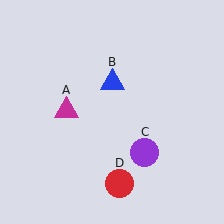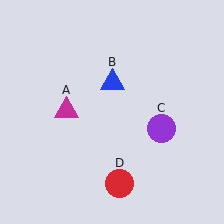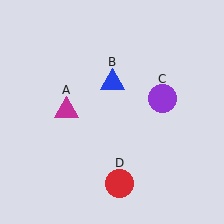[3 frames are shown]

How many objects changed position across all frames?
1 object changed position: purple circle (object C).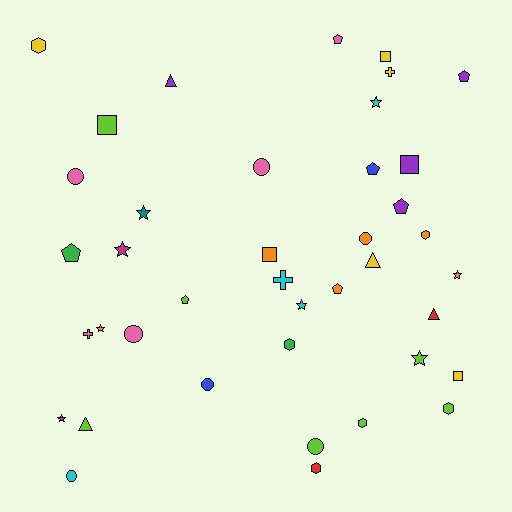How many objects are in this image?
There are 40 objects.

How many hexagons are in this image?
There are 6 hexagons.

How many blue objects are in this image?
There are 2 blue objects.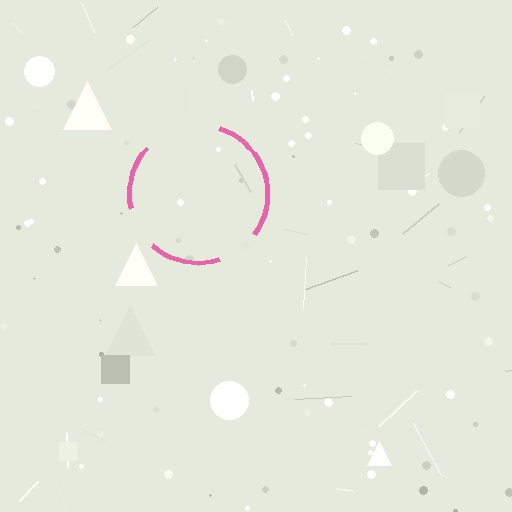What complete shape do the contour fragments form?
The contour fragments form a circle.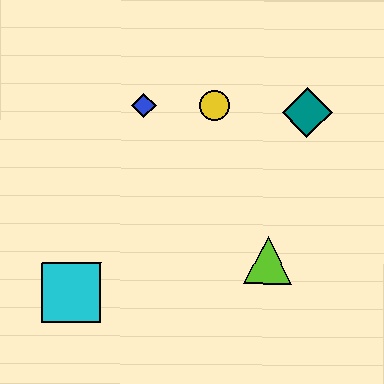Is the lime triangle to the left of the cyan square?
No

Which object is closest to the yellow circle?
The blue diamond is closest to the yellow circle.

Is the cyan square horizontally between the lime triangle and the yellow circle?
No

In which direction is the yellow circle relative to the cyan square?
The yellow circle is above the cyan square.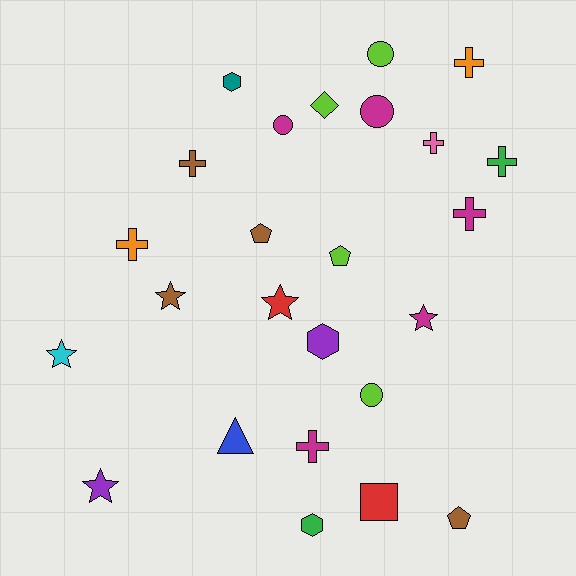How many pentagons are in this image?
There are 3 pentagons.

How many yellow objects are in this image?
There are no yellow objects.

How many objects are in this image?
There are 25 objects.